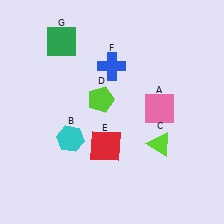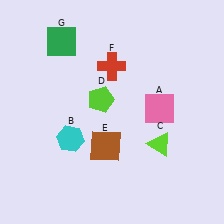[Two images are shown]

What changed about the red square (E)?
In Image 1, E is red. In Image 2, it changed to brown.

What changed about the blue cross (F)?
In Image 1, F is blue. In Image 2, it changed to red.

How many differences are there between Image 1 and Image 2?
There are 2 differences between the two images.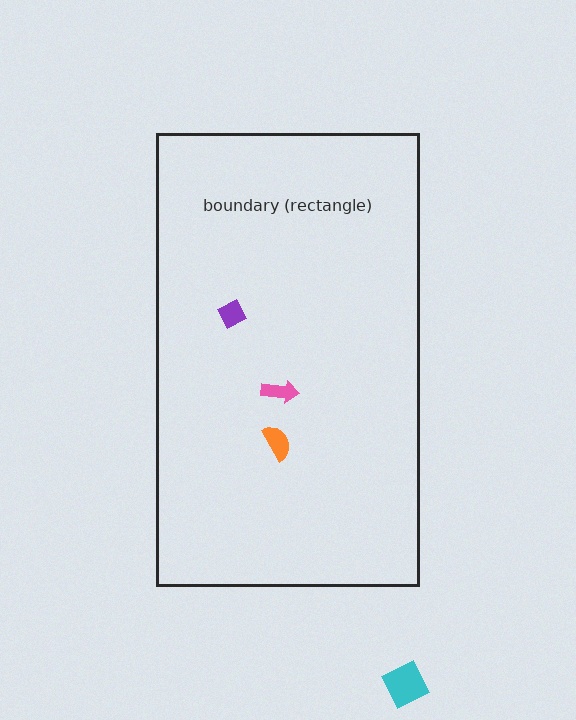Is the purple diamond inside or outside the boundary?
Inside.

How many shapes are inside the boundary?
3 inside, 1 outside.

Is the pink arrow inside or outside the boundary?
Inside.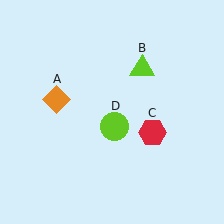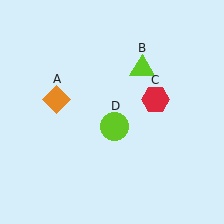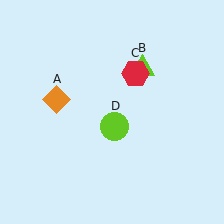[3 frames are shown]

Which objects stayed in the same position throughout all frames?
Orange diamond (object A) and lime triangle (object B) and lime circle (object D) remained stationary.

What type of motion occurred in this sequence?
The red hexagon (object C) rotated counterclockwise around the center of the scene.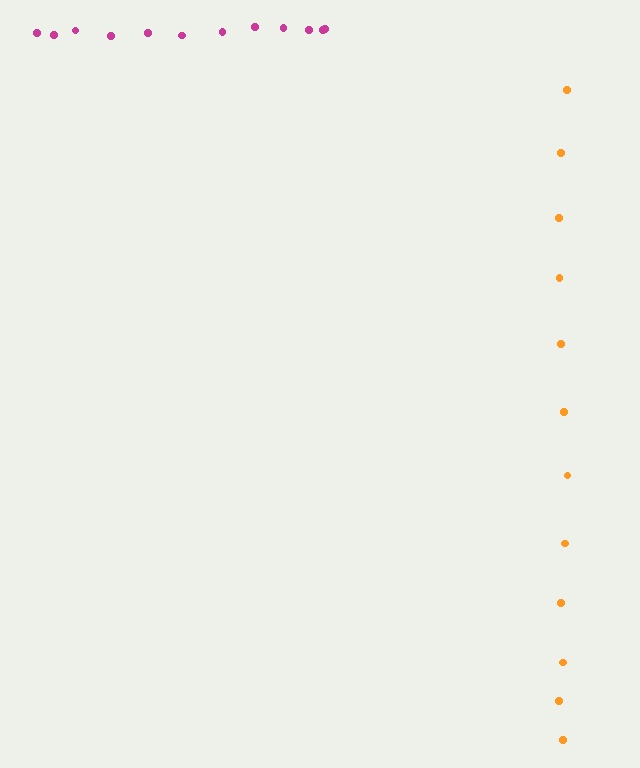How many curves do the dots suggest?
There are 2 distinct paths.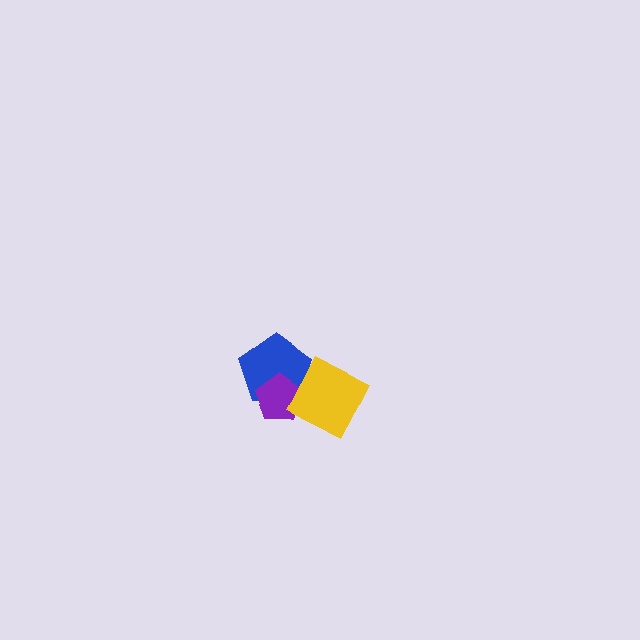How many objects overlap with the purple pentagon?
2 objects overlap with the purple pentagon.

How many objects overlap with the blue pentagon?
2 objects overlap with the blue pentagon.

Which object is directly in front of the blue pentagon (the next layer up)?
The purple pentagon is directly in front of the blue pentagon.